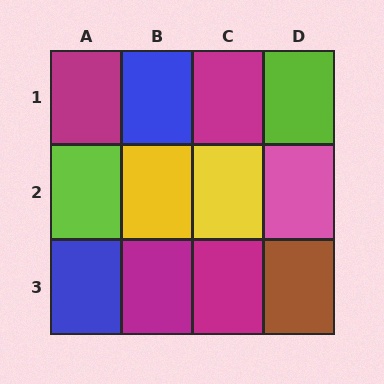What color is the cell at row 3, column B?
Magenta.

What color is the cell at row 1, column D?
Lime.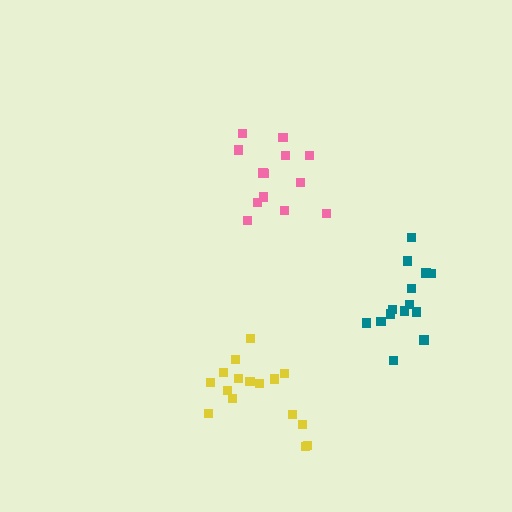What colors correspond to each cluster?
The clusters are colored: yellow, teal, pink.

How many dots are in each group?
Group 1: 16 dots, Group 2: 15 dots, Group 3: 13 dots (44 total).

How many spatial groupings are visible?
There are 3 spatial groupings.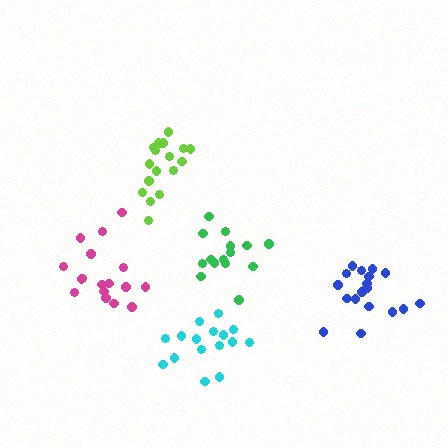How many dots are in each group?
Group 1: 18 dots, Group 2: 15 dots, Group 3: 16 dots, Group 4: 17 dots, Group 5: 18 dots (84 total).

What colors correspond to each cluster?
The clusters are colored: lime, green, cyan, magenta, blue.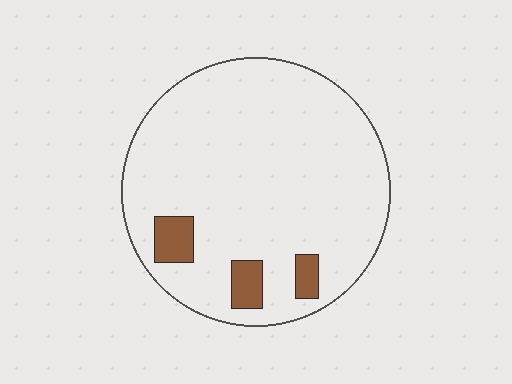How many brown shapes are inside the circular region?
3.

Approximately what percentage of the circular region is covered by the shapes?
Approximately 10%.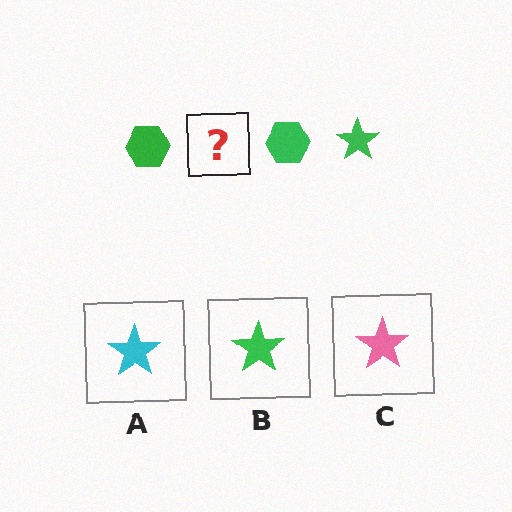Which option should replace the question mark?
Option B.